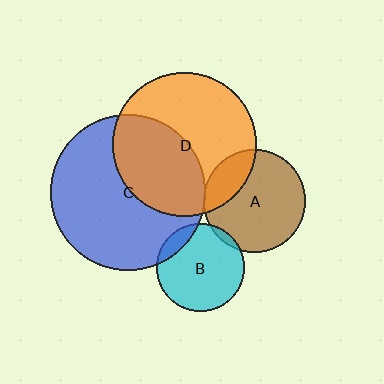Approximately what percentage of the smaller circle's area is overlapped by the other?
Approximately 5%.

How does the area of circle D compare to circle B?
Approximately 2.7 times.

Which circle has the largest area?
Circle C (blue).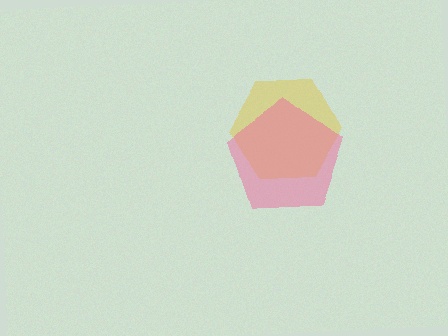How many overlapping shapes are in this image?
There are 2 overlapping shapes in the image.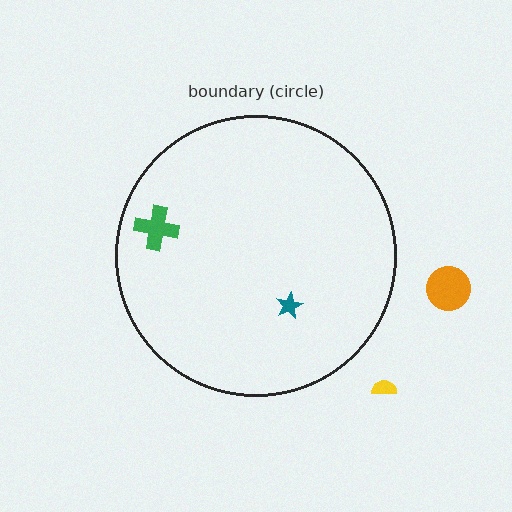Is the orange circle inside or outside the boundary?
Outside.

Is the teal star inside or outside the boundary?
Inside.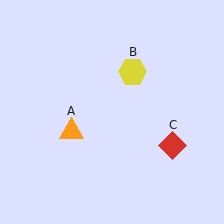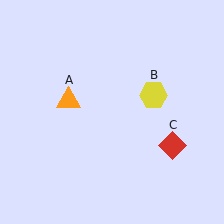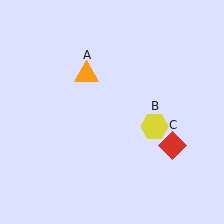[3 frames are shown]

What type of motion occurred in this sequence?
The orange triangle (object A), yellow hexagon (object B) rotated clockwise around the center of the scene.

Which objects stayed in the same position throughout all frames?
Red diamond (object C) remained stationary.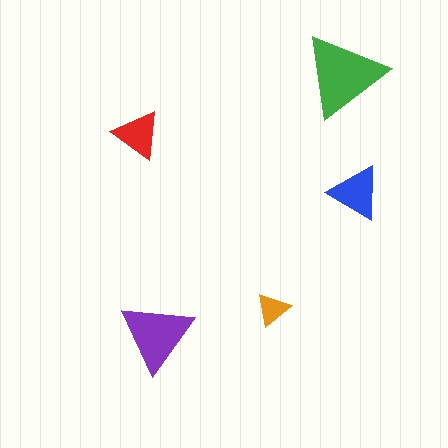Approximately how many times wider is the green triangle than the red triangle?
About 1.5 times wider.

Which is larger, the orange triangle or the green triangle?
The green one.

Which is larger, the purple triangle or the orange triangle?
The purple one.